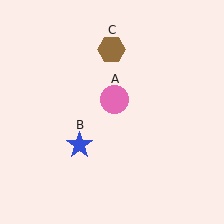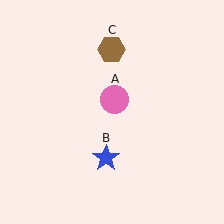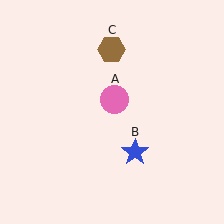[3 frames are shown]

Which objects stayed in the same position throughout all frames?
Pink circle (object A) and brown hexagon (object C) remained stationary.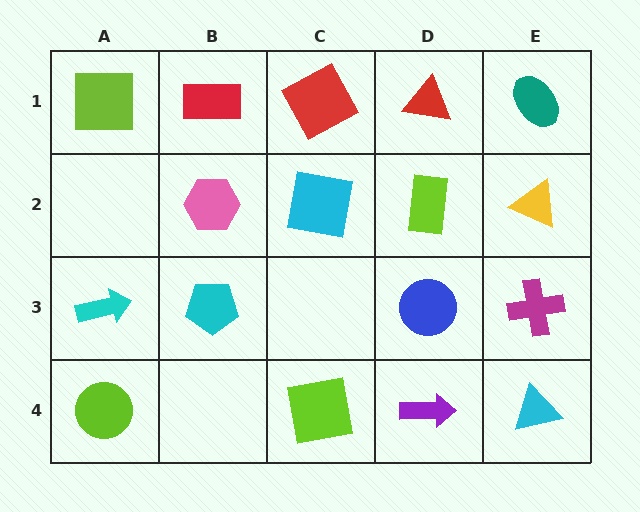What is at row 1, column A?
A lime square.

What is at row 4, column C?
A lime square.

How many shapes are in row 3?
4 shapes.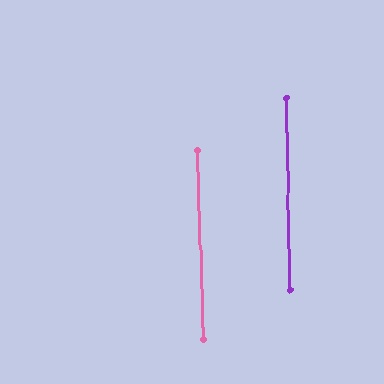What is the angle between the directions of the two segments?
Approximately 1 degree.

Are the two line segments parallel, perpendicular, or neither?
Parallel — their directions differ by only 0.7°.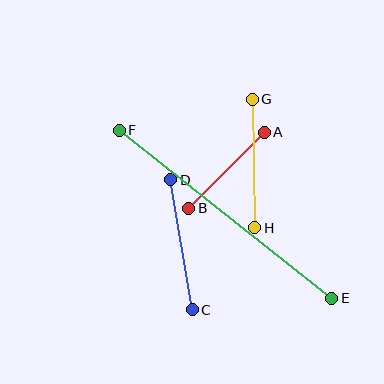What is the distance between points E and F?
The distance is approximately 271 pixels.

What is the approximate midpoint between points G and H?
The midpoint is at approximately (254, 163) pixels.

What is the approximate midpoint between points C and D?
The midpoint is at approximately (181, 245) pixels.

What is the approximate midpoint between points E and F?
The midpoint is at approximately (226, 214) pixels.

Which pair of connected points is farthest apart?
Points E and F are farthest apart.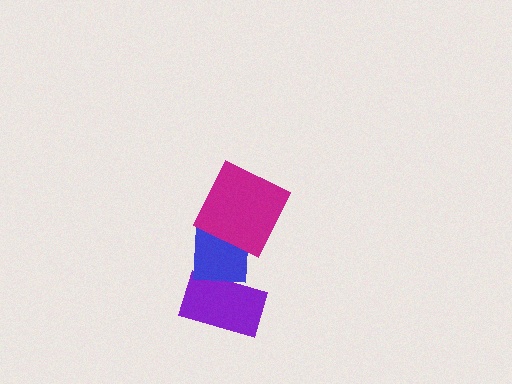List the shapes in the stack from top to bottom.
From top to bottom: the magenta square, the blue square, the purple rectangle.